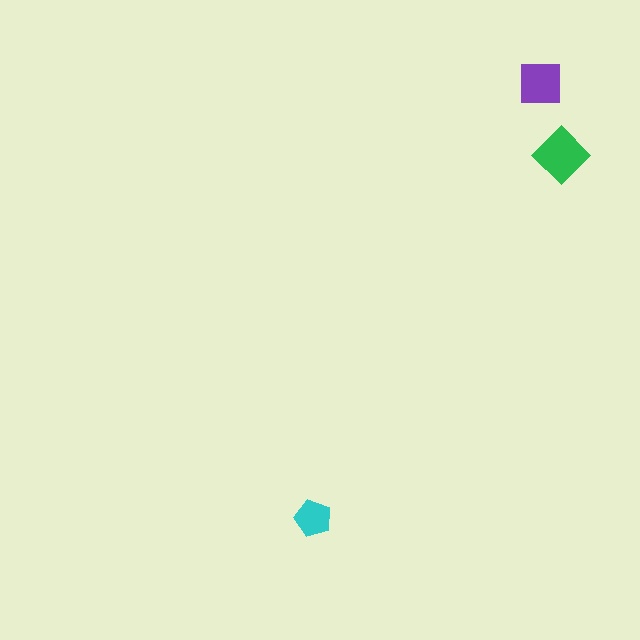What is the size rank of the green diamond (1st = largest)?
1st.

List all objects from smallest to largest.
The cyan pentagon, the purple square, the green diamond.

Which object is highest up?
The purple square is topmost.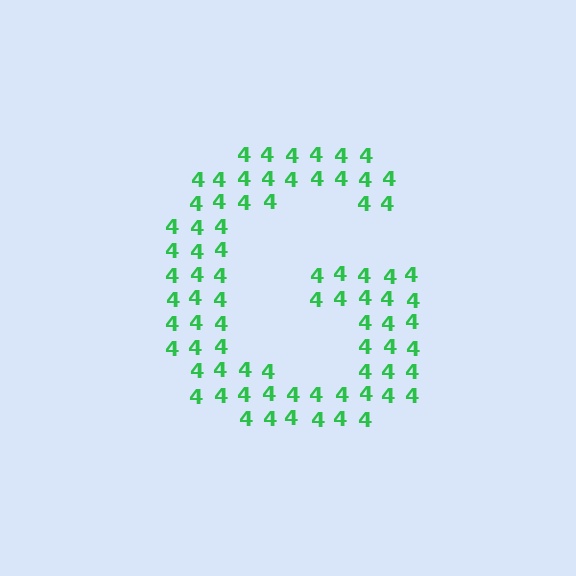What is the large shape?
The large shape is the letter G.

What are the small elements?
The small elements are digit 4's.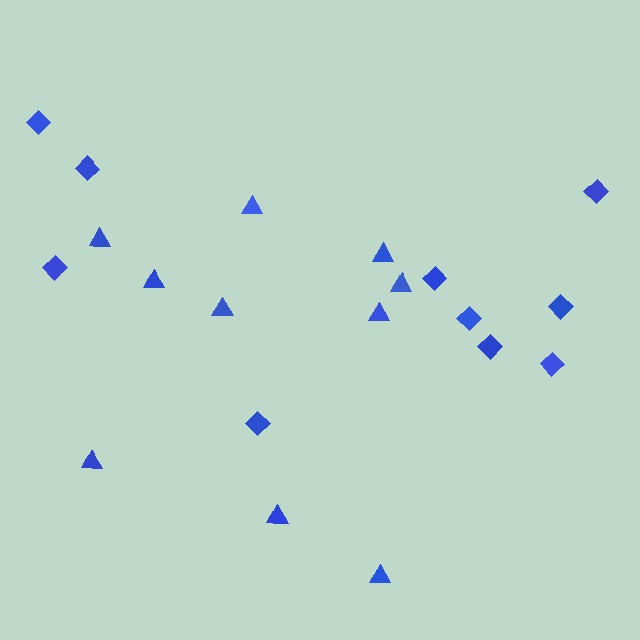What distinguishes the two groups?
There are 2 groups: one group of triangles (10) and one group of diamonds (10).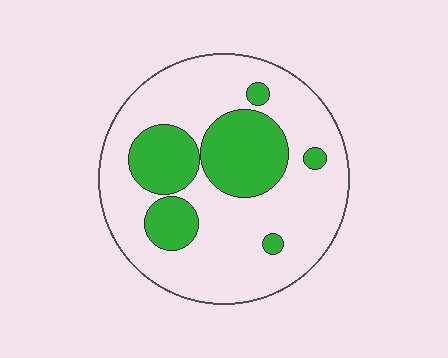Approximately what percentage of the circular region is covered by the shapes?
Approximately 30%.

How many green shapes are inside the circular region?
6.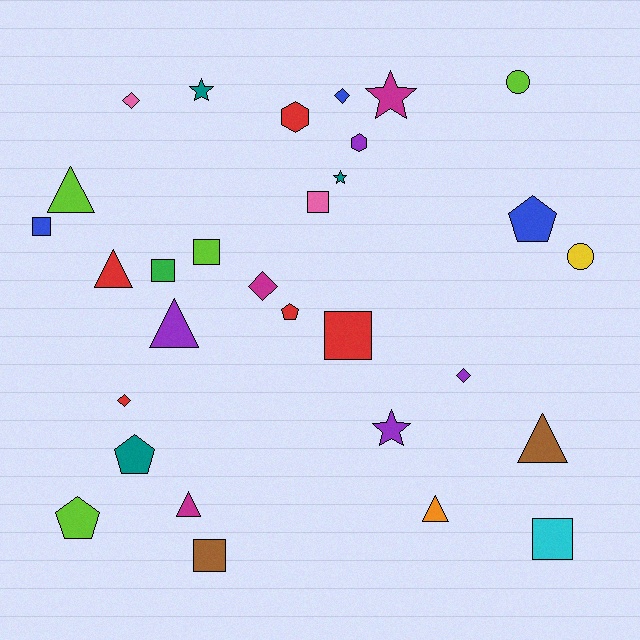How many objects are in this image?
There are 30 objects.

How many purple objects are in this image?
There are 4 purple objects.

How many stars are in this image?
There are 4 stars.